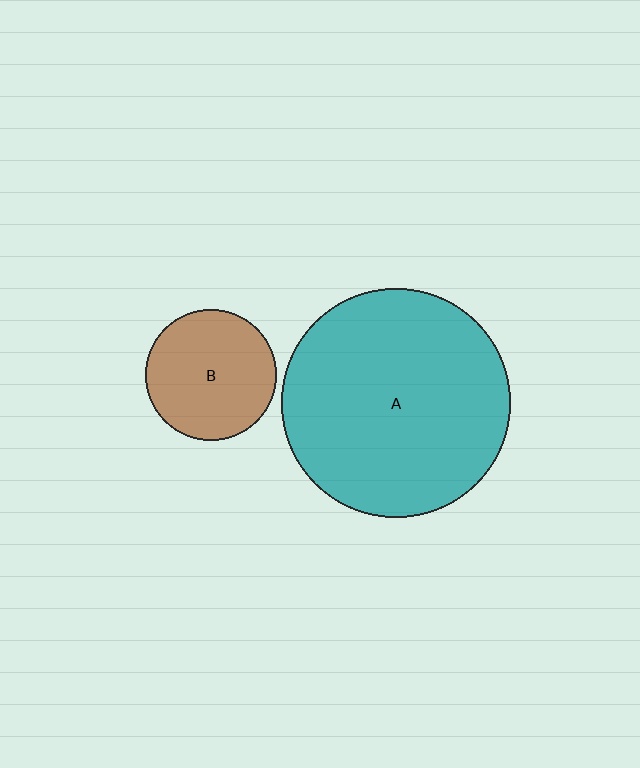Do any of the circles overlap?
No, none of the circles overlap.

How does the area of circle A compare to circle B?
Approximately 3.1 times.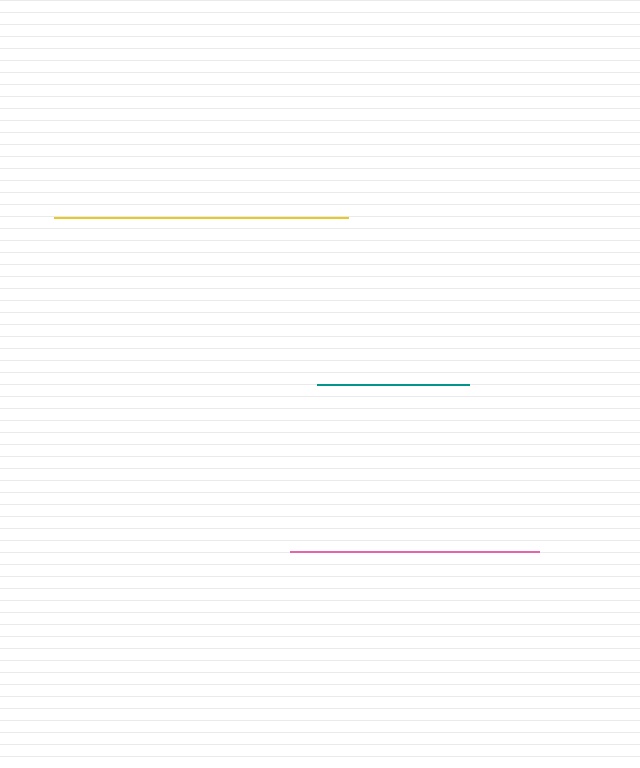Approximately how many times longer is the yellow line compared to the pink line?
The yellow line is approximately 1.2 times the length of the pink line.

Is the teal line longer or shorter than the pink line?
The pink line is longer than the teal line.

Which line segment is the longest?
The yellow line is the longest at approximately 294 pixels.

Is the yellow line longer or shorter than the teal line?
The yellow line is longer than the teal line.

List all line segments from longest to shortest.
From longest to shortest: yellow, pink, teal.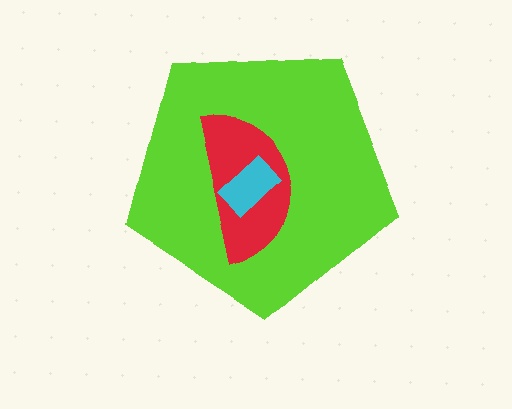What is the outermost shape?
The lime pentagon.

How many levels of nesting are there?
3.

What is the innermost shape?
The cyan rectangle.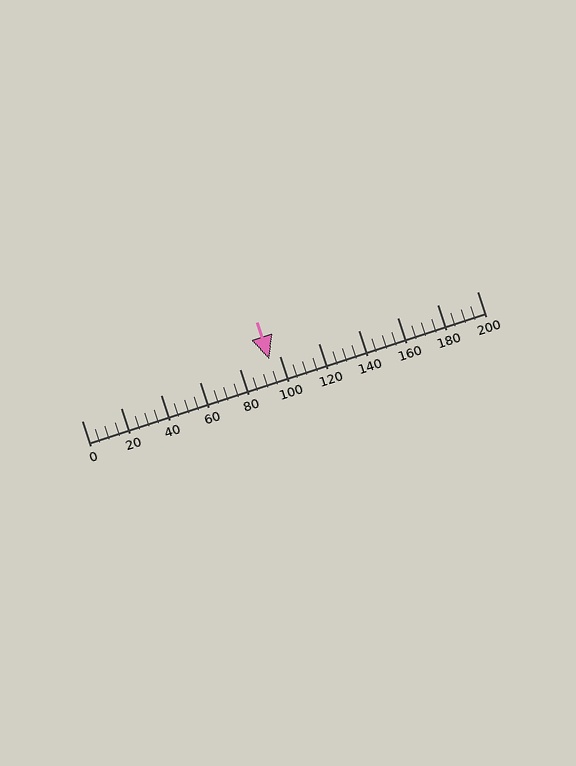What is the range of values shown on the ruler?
The ruler shows values from 0 to 200.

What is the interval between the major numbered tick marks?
The major tick marks are spaced 20 units apart.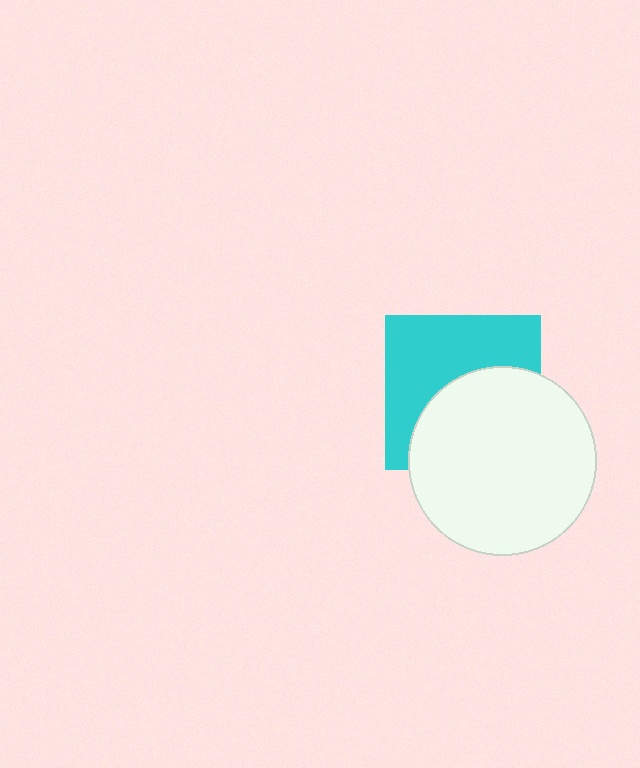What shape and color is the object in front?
The object in front is a white circle.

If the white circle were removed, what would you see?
You would see the complete cyan square.